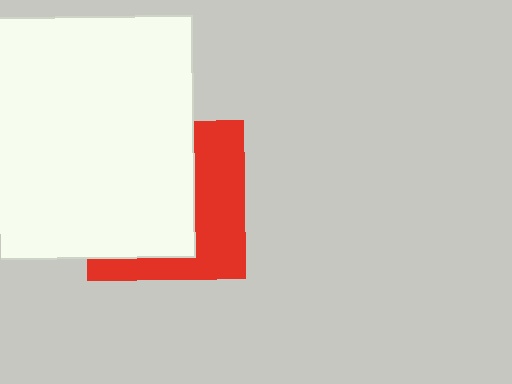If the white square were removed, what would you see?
You would see the complete red square.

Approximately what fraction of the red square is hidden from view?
Roughly 59% of the red square is hidden behind the white square.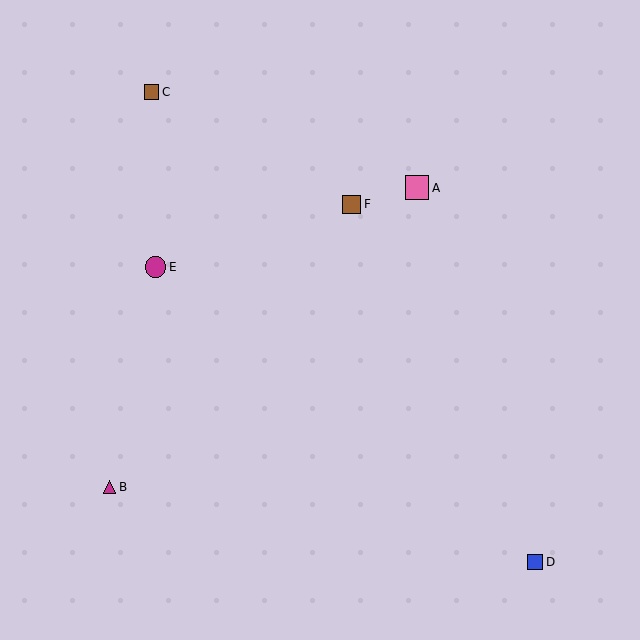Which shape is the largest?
The pink square (labeled A) is the largest.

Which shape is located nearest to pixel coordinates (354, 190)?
The brown square (labeled F) at (352, 204) is nearest to that location.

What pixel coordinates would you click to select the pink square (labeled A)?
Click at (417, 188) to select the pink square A.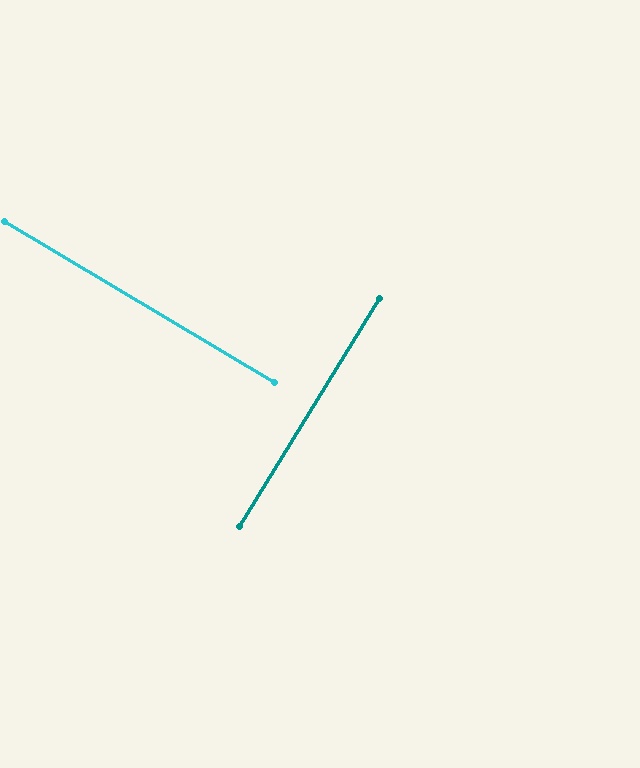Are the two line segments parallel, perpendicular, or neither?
Perpendicular — they meet at approximately 89°.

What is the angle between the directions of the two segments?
Approximately 89 degrees.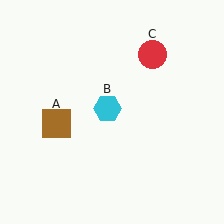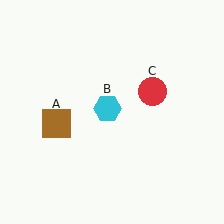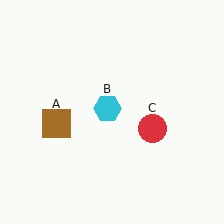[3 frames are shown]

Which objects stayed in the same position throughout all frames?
Brown square (object A) and cyan hexagon (object B) remained stationary.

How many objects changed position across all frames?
1 object changed position: red circle (object C).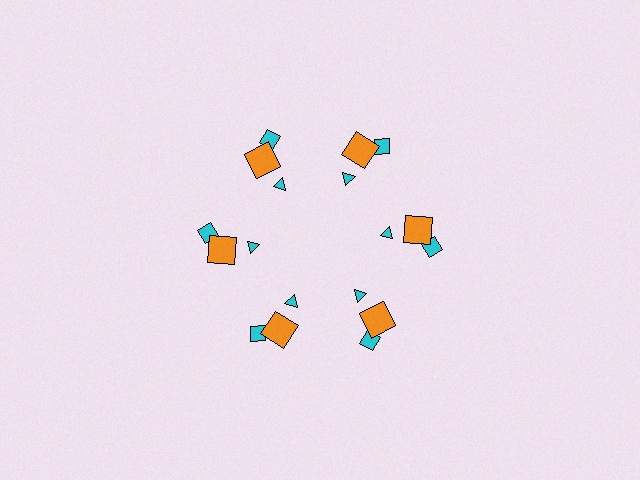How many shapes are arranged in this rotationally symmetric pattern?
There are 18 shapes, arranged in 6 groups of 3.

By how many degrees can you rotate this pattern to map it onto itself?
The pattern maps onto itself every 60 degrees of rotation.